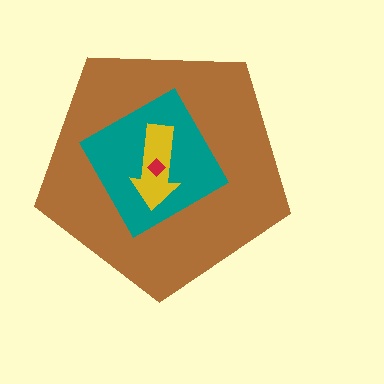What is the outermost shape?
The brown pentagon.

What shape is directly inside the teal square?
The yellow arrow.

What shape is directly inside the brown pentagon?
The teal square.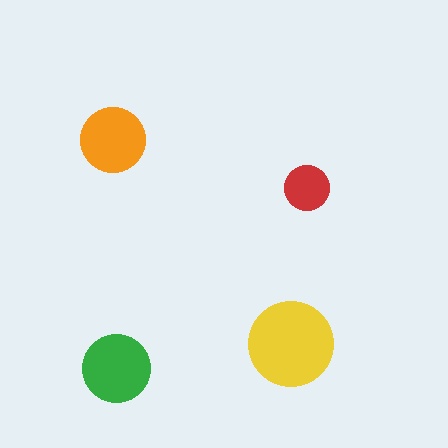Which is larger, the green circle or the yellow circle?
The yellow one.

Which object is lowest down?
The green circle is bottommost.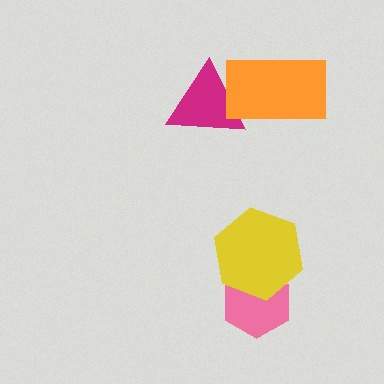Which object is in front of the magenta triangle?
The orange rectangle is in front of the magenta triangle.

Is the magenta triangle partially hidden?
Yes, it is partially covered by another shape.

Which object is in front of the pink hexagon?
The yellow hexagon is in front of the pink hexagon.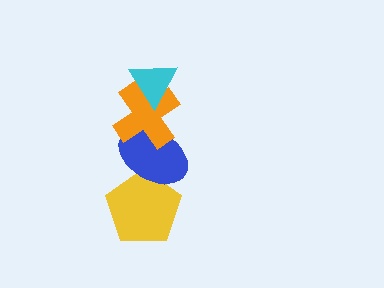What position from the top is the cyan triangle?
The cyan triangle is 1st from the top.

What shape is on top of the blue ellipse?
The orange cross is on top of the blue ellipse.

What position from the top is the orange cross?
The orange cross is 2nd from the top.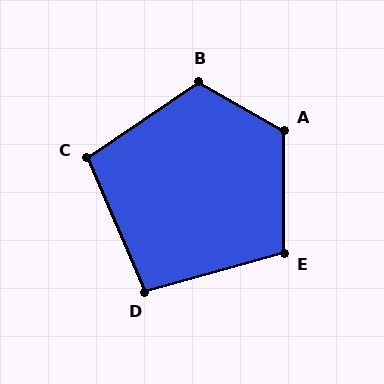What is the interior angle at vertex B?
Approximately 116 degrees (obtuse).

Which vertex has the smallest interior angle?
D, at approximately 98 degrees.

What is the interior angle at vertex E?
Approximately 106 degrees (obtuse).